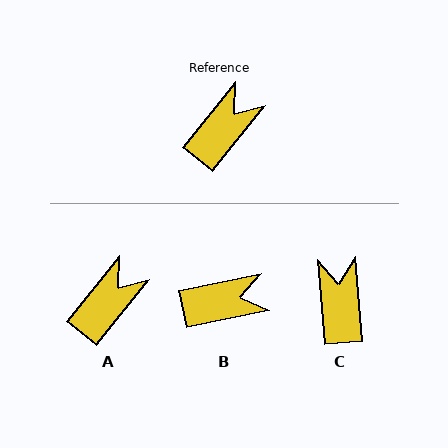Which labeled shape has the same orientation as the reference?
A.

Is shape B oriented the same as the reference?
No, it is off by about 40 degrees.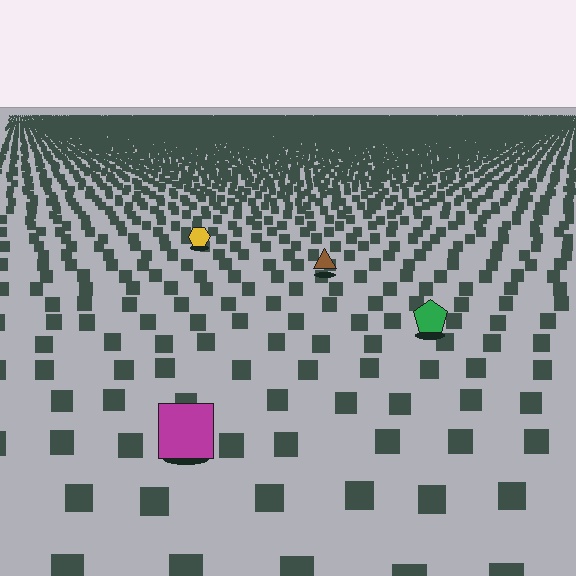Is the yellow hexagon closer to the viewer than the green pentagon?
No. The green pentagon is closer — you can tell from the texture gradient: the ground texture is coarser near it.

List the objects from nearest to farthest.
From nearest to farthest: the magenta square, the green pentagon, the brown triangle, the yellow hexagon.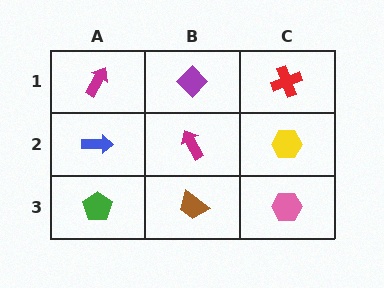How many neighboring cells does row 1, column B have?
3.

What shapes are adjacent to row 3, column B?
A magenta arrow (row 2, column B), a green pentagon (row 3, column A), a pink hexagon (row 3, column C).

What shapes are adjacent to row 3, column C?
A yellow hexagon (row 2, column C), a brown trapezoid (row 3, column B).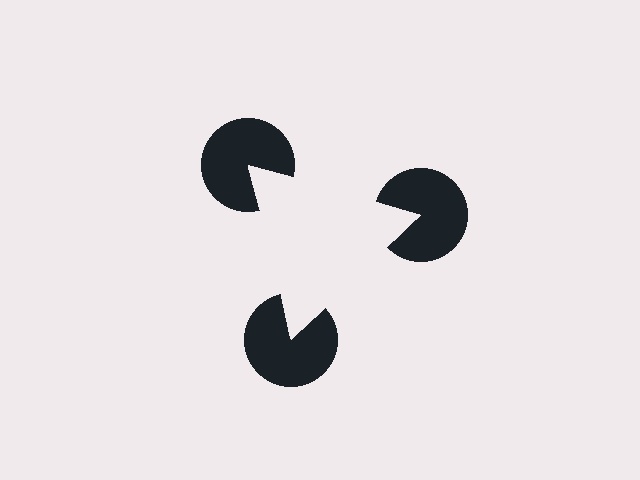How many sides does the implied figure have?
3 sides.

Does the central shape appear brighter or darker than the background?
It typically appears slightly brighter than the background, even though no actual brightness change is drawn.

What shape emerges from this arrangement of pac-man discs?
An illusory triangle — its edges are inferred from the aligned wedge cuts in the pac-man discs, not physically drawn.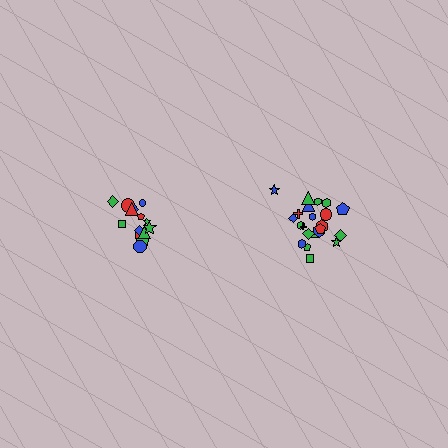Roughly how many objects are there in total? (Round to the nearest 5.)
Roughly 35 objects in total.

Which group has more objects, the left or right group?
The right group.